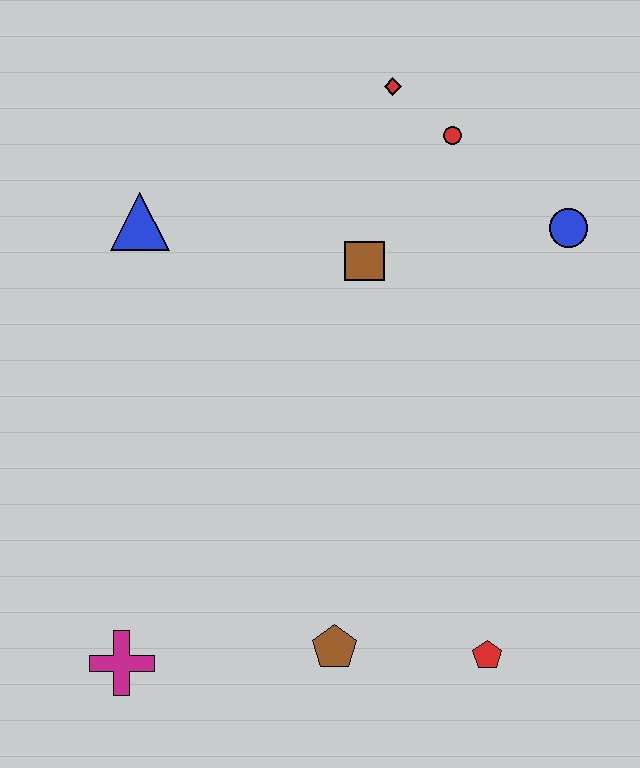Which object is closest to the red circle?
The red diamond is closest to the red circle.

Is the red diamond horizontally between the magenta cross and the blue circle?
Yes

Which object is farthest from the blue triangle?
The red pentagon is farthest from the blue triangle.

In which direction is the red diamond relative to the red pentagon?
The red diamond is above the red pentagon.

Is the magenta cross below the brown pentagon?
Yes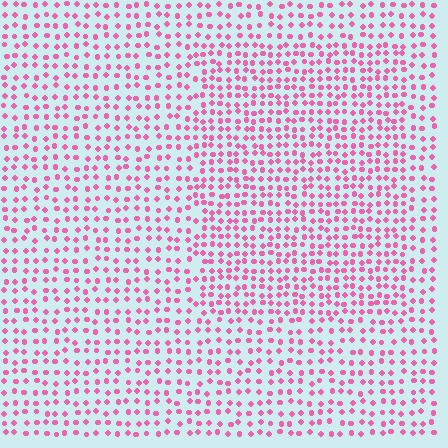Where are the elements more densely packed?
The elements are more densely packed inside the rectangle boundary.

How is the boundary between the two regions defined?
The boundary is defined by a change in element density (approximately 1.5x ratio). All elements are the same color, size, and shape.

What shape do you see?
I see a rectangle.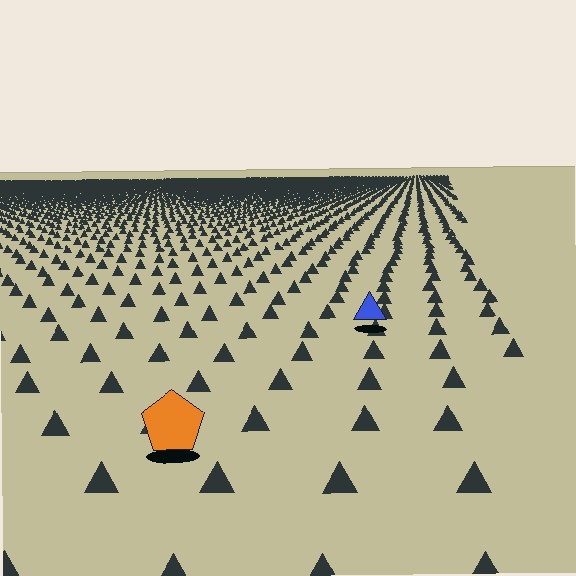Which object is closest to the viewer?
The orange pentagon is closest. The texture marks near it are larger and more spread out.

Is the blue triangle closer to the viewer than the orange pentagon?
No. The orange pentagon is closer — you can tell from the texture gradient: the ground texture is coarser near it.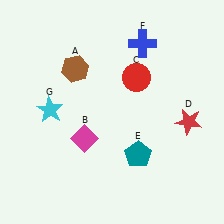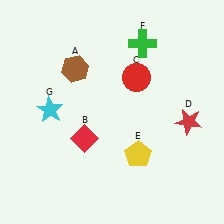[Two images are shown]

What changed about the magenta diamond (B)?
In Image 1, B is magenta. In Image 2, it changed to red.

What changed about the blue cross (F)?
In Image 1, F is blue. In Image 2, it changed to green.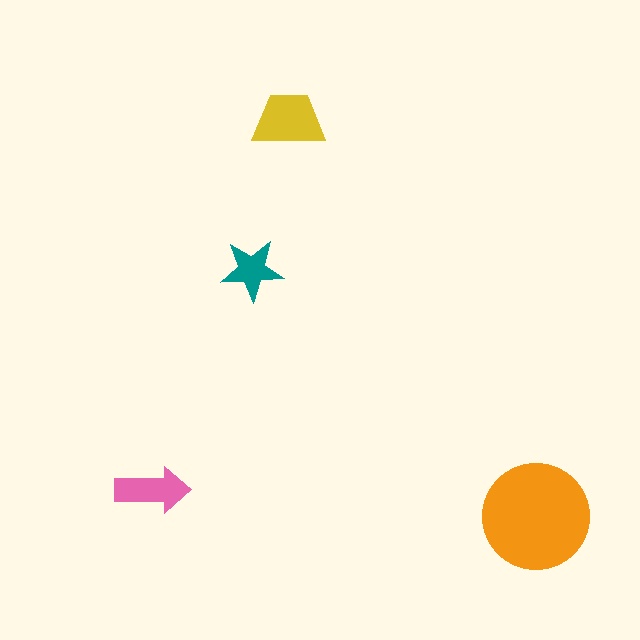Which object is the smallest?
The teal star.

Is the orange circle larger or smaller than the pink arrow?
Larger.